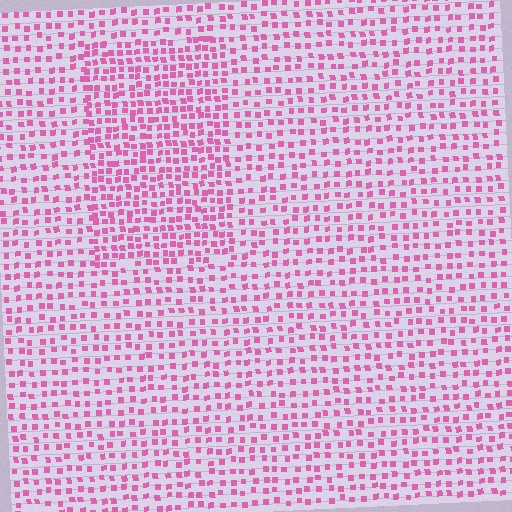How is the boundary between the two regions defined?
The boundary is defined by a change in element density (approximately 1.6x ratio). All elements are the same color, size, and shape.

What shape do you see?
I see a rectangle.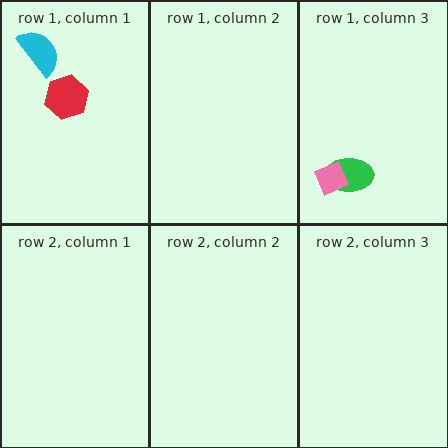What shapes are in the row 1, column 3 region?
The green ellipse, the pink diamond.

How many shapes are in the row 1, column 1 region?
2.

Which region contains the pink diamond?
The row 1, column 3 region.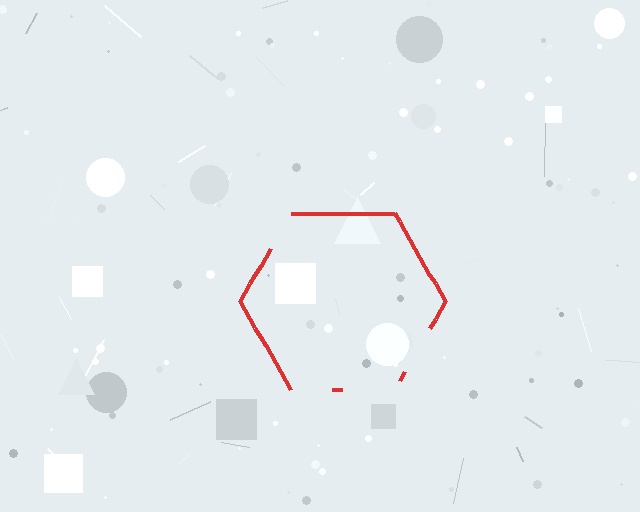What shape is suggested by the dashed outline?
The dashed outline suggests a hexagon.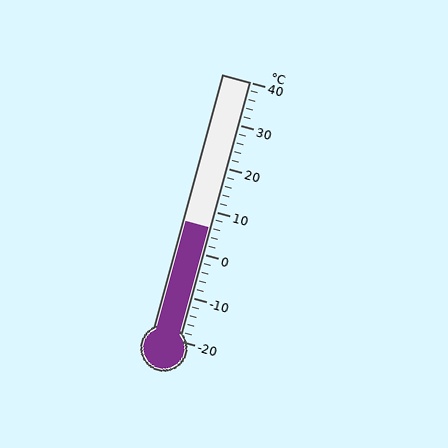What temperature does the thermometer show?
The thermometer shows approximately 6°C.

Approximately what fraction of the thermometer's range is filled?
The thermometer is filled to approximately 45% of its range.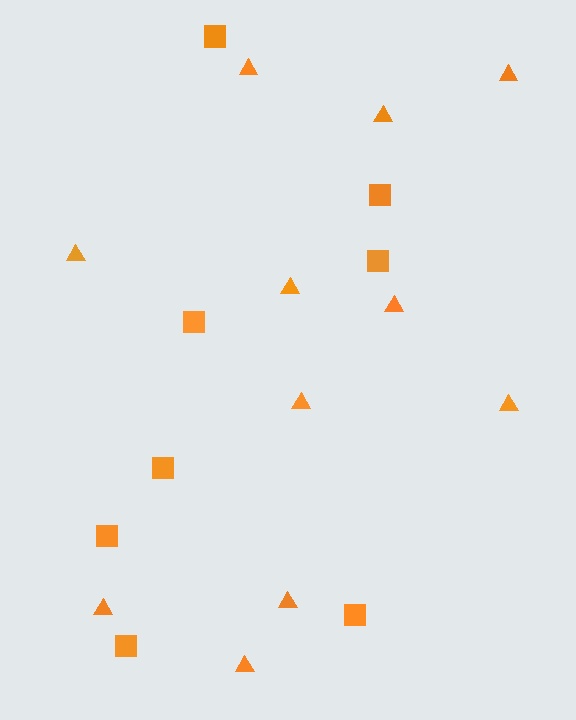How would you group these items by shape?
There are 2 groups: one group of squares (8) and one group of triangles (11).